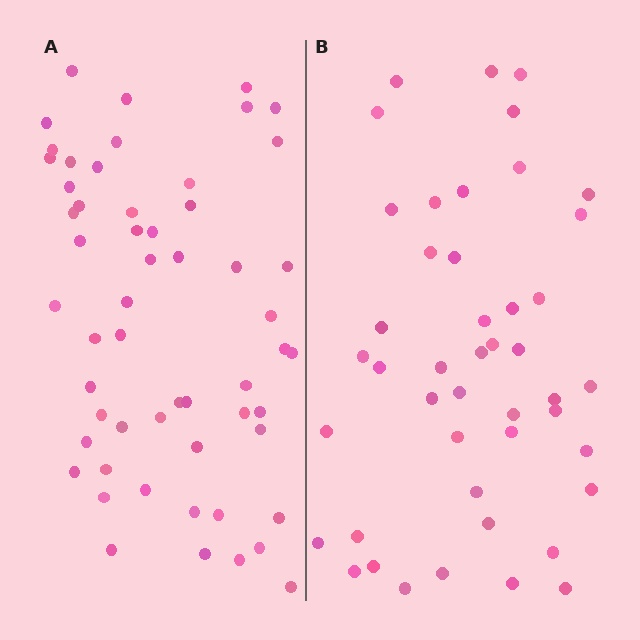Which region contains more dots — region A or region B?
Region A (the left region) has more dots.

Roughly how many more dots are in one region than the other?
Region A has roughly 12 or so more dots than region B.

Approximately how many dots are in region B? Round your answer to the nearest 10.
About 40 dots. (The exact count is 45, which rounds to 40.)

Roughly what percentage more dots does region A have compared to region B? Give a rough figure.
About 25% more.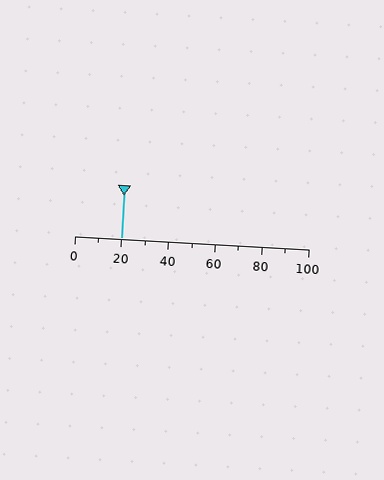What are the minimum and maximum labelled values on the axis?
The axis runs from 0 to 100.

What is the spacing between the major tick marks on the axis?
The major ticks are spaced 20 apart.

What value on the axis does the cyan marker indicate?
The marker indicates approximately 20.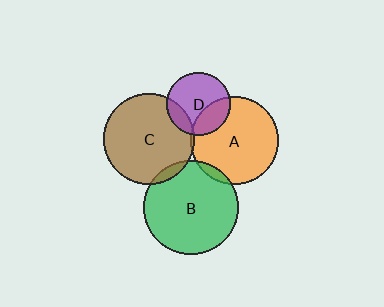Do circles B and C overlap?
Yes.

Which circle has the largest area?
Circle B (green).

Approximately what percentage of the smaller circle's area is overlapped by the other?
Approximately 5%.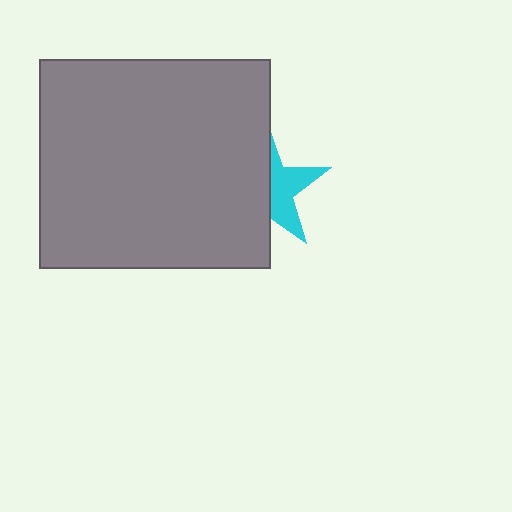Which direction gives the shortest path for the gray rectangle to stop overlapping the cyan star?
Moving left gives the shortest separation.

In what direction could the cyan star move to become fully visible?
The cyan star could move right. That would shift it out from behind the gray rectangle entirely.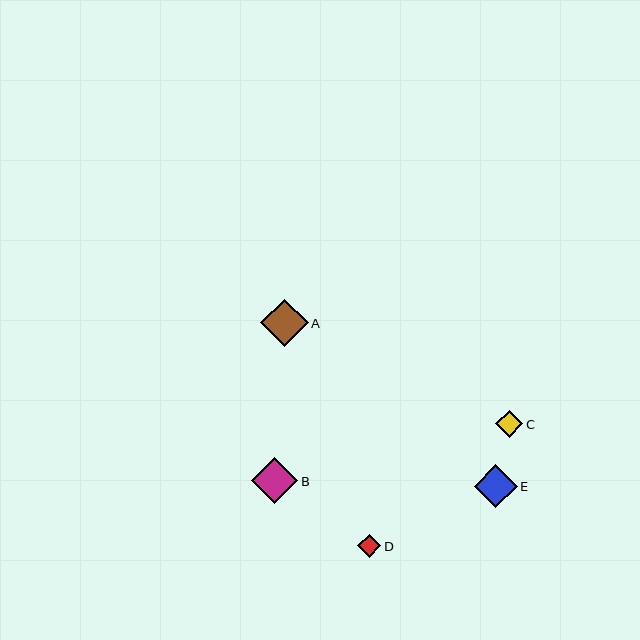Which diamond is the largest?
Diamond A is the largest with a size of approximately 48 pixels.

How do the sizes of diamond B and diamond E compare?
Diamond B and diamond E are approximately the same size.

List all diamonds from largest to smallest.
From largest to smallest: A, B, E, C, D.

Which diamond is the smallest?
Diamond D is the smallest with a size of approximately 23 pixels.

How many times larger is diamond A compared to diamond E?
Diamond A is approximately 1.1 times the size of diamond E.